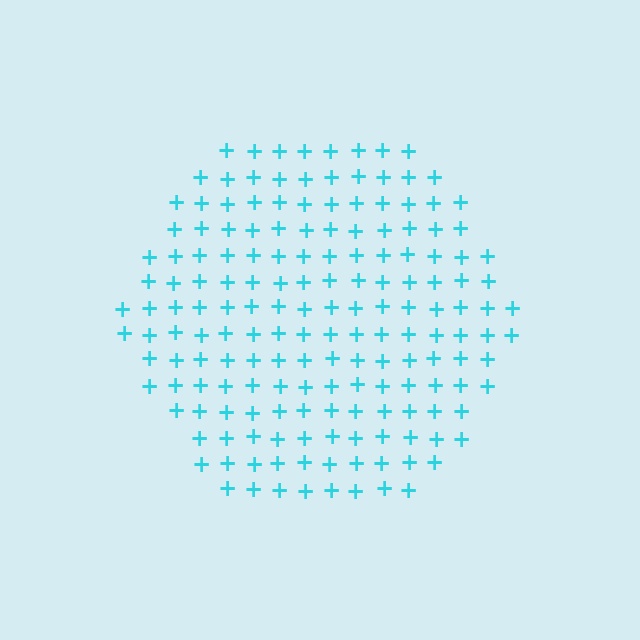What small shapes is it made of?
It is made of small plus signs.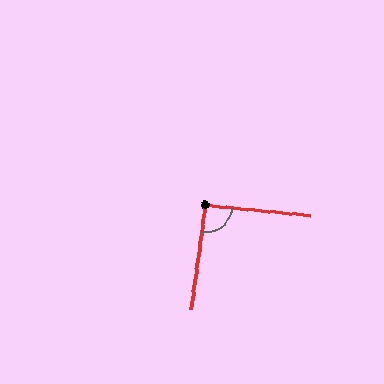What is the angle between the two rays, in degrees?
Approximately 92 degrees.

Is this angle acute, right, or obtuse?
It is approximately a right angle.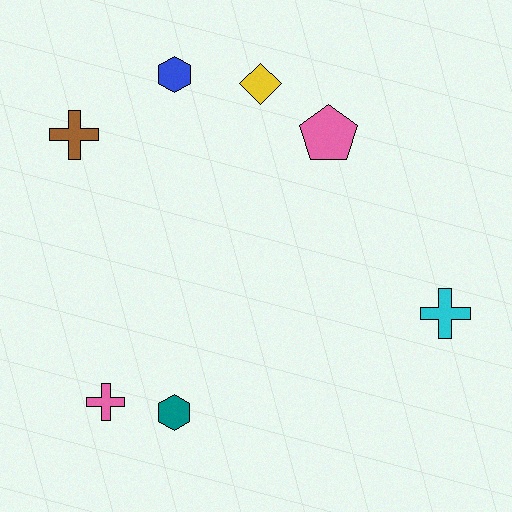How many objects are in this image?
There are 7 objects.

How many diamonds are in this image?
There is 1 diamond.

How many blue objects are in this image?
There is 1 blue object.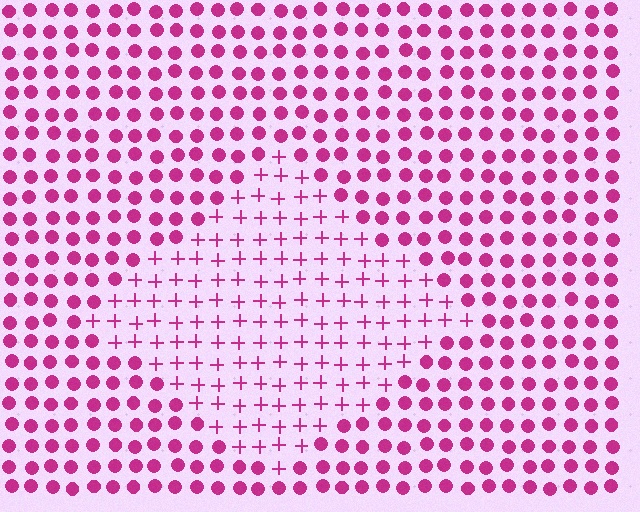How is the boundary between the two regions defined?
The boundary is defined by a change in element shape: plus signs inside vs. circles outside. All elements share the same color and spacing.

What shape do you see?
I see a diamond.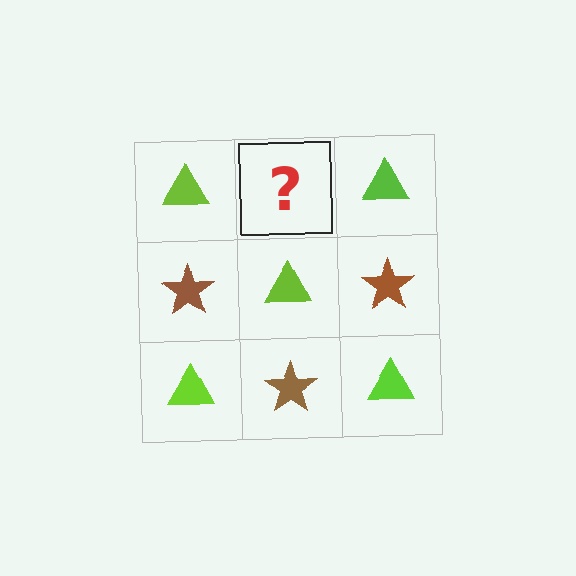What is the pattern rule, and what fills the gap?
The rule is that it alternates lime triangle and brown star in a checkerboard pattern. The gap should be filled with a brown star.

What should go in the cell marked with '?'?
The missing cell should contain a brown star.